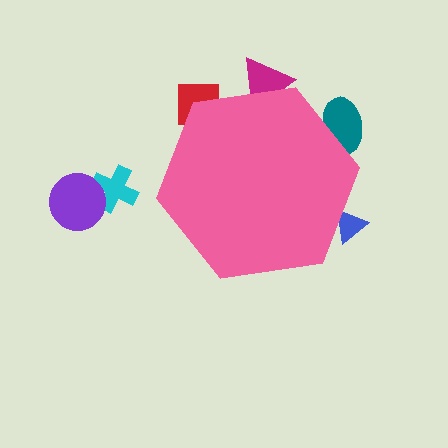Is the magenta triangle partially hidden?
Yes, the magenta triangle is partially hidden behind the pink hexagon.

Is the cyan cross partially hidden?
No, the cyan cross is fully visible.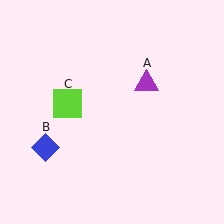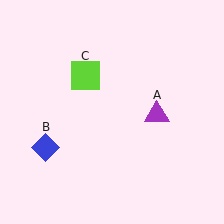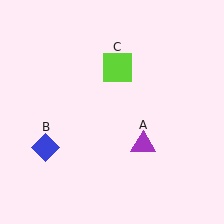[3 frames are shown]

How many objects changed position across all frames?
2 objects changed position: purple triangle (object A), lime square (object C).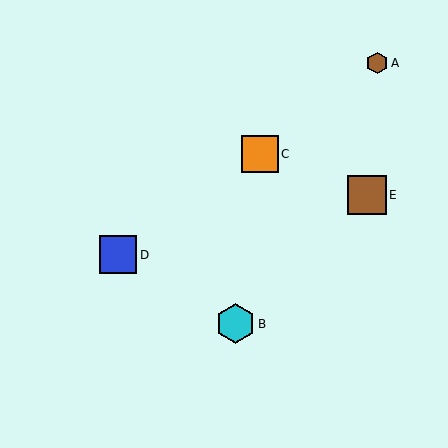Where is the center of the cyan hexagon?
The center of the cyan hexagon is at (235, 324).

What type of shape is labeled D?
Shape D is a blue square.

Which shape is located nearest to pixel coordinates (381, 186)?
The brown square (labeled E) at (367, 195) is nearest to that location.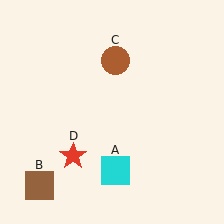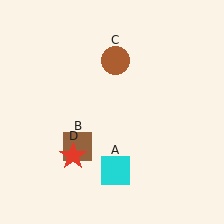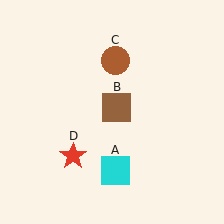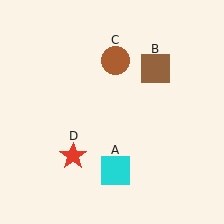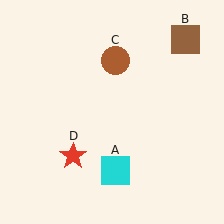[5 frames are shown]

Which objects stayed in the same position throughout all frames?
Cyan square (object A) and brown circle (object C) and red star (object D) remained stationary.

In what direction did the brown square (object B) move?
The brown square (object B) moved up and to the right.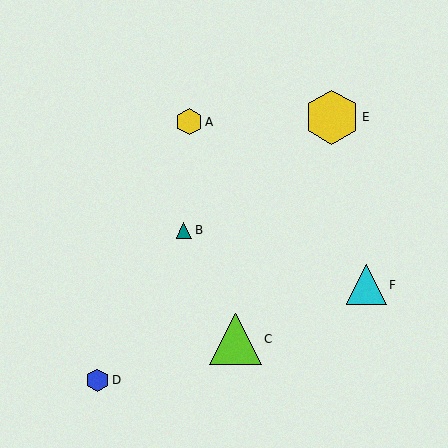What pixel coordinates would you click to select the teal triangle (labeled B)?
Click at (184, 230) to select the teal triangle B.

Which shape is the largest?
The yellow hexagon (labeled E) is the largest.